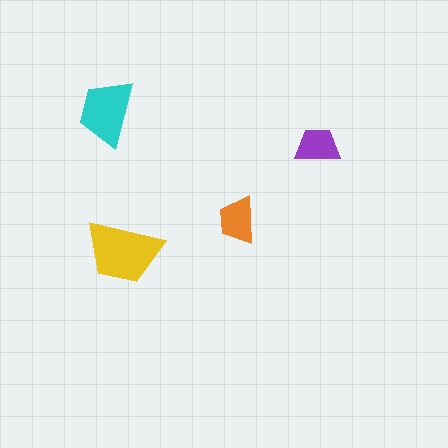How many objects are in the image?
There are 4 objects in the image.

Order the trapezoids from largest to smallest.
the yellow one, the cyan one, the orange one, the purple one.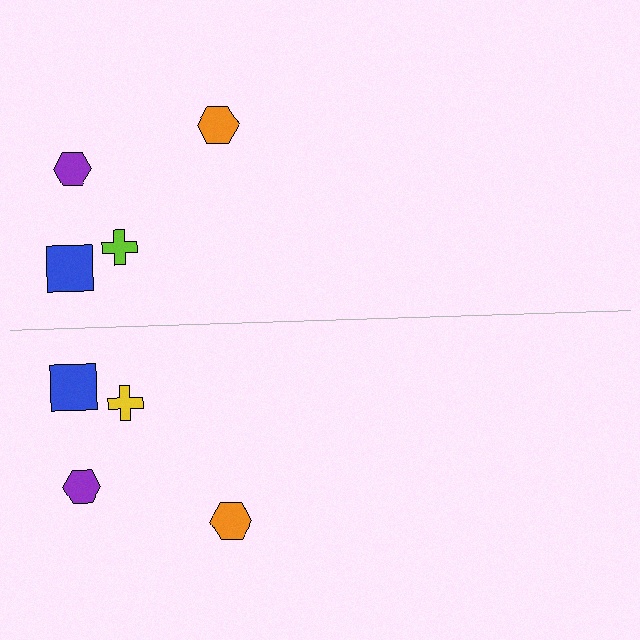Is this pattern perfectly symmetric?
No, the pattern is not perfectly symmetric. The yellow cross on the bottom side breaks the symmetry — its mirror counterpart is lime.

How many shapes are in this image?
There are 8 shapes in this image.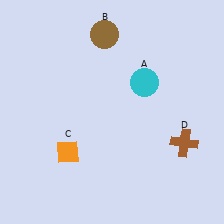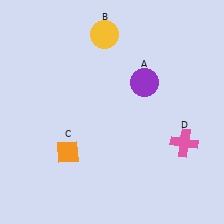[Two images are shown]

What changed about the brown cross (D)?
In Image 1, D is brown. In Image 2, it changed to pink.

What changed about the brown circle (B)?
In Image 1, B is brown. In Image 2, it changed to yellow.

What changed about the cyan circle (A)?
In Image 1, A is cyan. In Image 2, it changed to purple.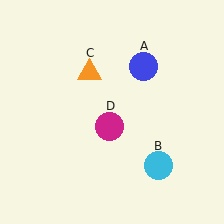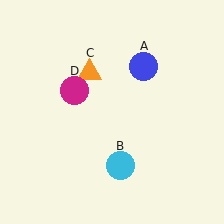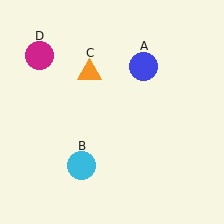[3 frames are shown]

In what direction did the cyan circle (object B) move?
The cyan circle (object B) moved left.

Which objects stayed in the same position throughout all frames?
Blue circle (object A) and orange triangle (object C) remained stationary.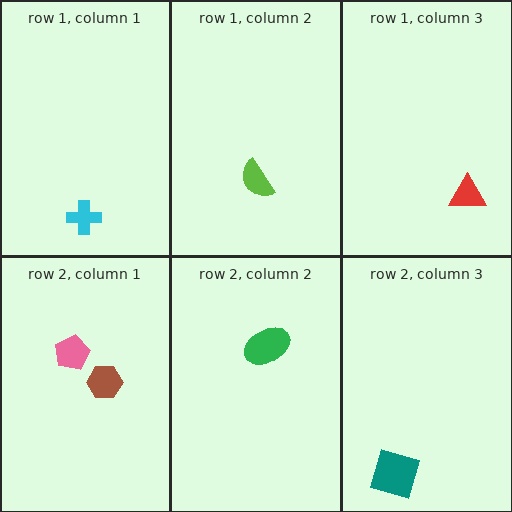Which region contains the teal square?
The row 2, column 3 region.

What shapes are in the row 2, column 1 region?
The pink pentagon, the brown hexagon.